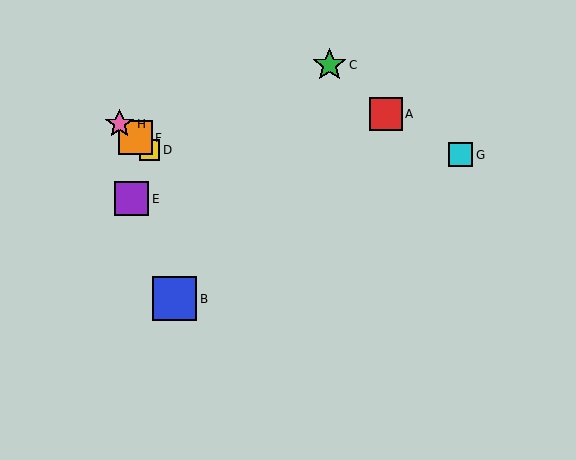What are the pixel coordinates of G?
Object G is at (460, 155).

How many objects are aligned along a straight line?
3 objects (D, F, H) are aligned along a straight line.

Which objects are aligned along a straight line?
Objects D, F, H are aligned along a straight line.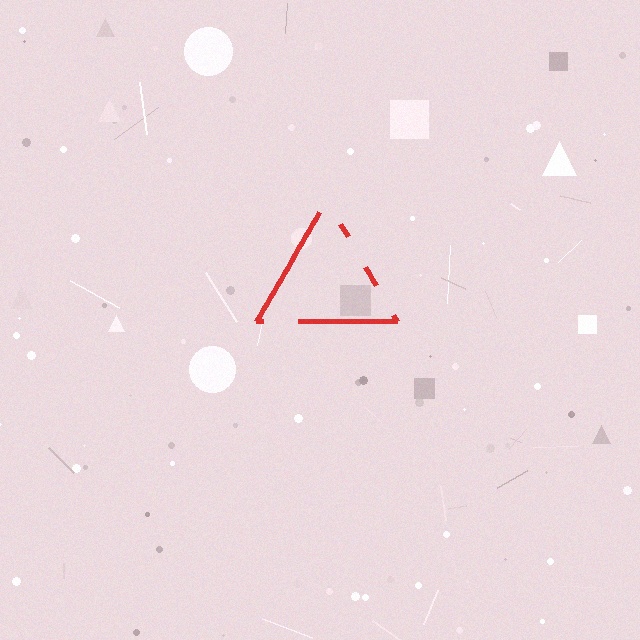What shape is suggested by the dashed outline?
The dashed outline suggests a triangle.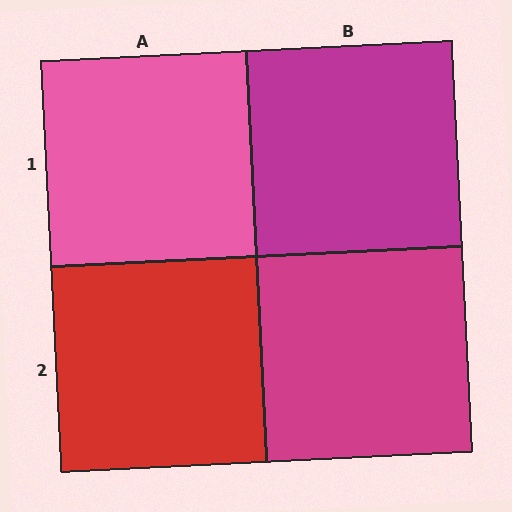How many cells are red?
1 cell is red.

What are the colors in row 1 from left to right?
Pink, magenta.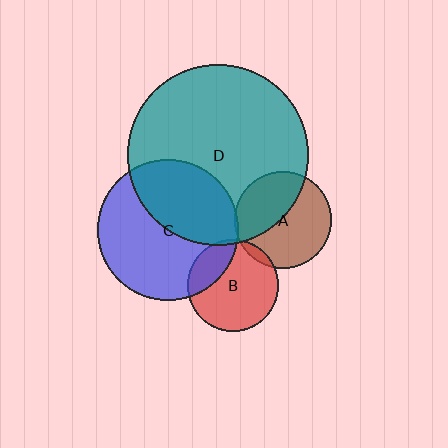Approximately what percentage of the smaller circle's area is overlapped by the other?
Approximately 5%.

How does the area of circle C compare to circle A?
Approximately 2.1 times.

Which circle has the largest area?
Circle D (teal).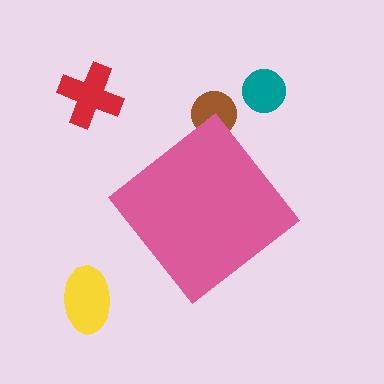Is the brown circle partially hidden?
Yes, the brown circle is partially hidden behind the pink diamond.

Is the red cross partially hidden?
No, the red cross is fully visible.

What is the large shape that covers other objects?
A pink diamond.